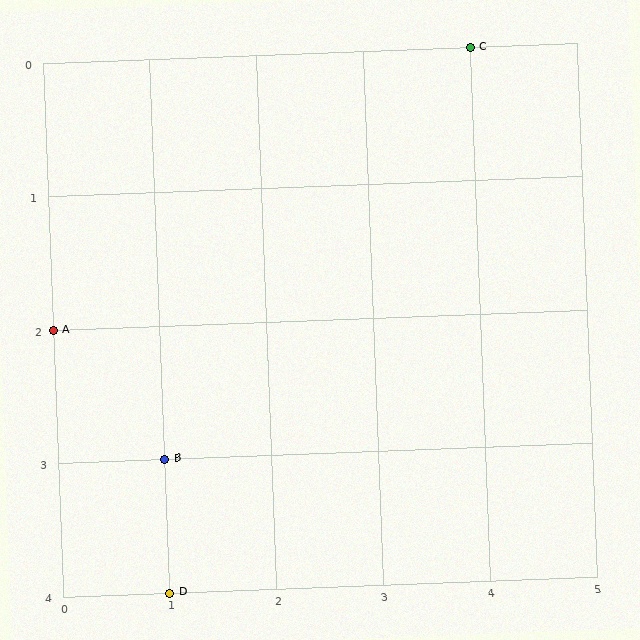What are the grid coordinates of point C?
Point C is at grid coordinates (4, 0).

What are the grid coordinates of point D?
Point D is at grid coordinates (1, 4).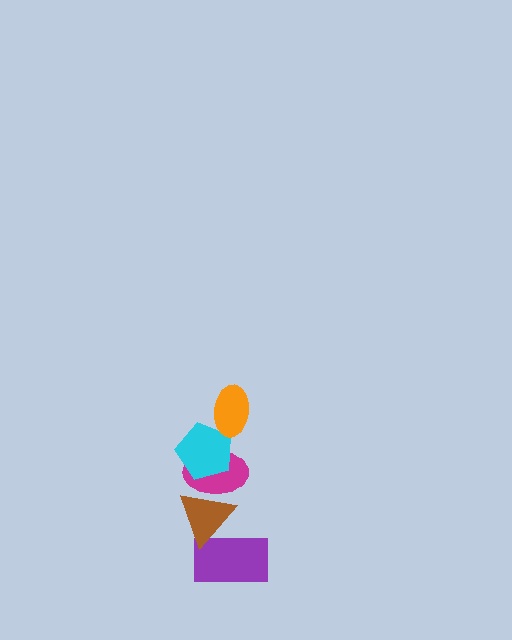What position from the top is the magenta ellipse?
The magenta ellipse is 3rd from the top.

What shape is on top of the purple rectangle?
The brown triangle is on top of the purple rectangle.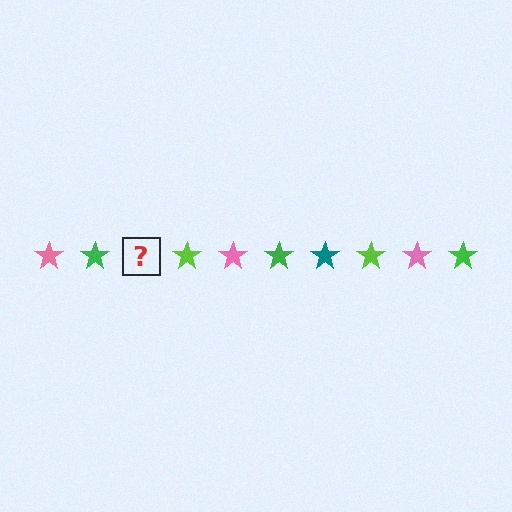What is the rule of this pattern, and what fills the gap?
The rule is that the pattern cycles through pink, green, teal, lime stars. The gap should be filled with a teal star.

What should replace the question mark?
The question mark should be replaced with a teal star.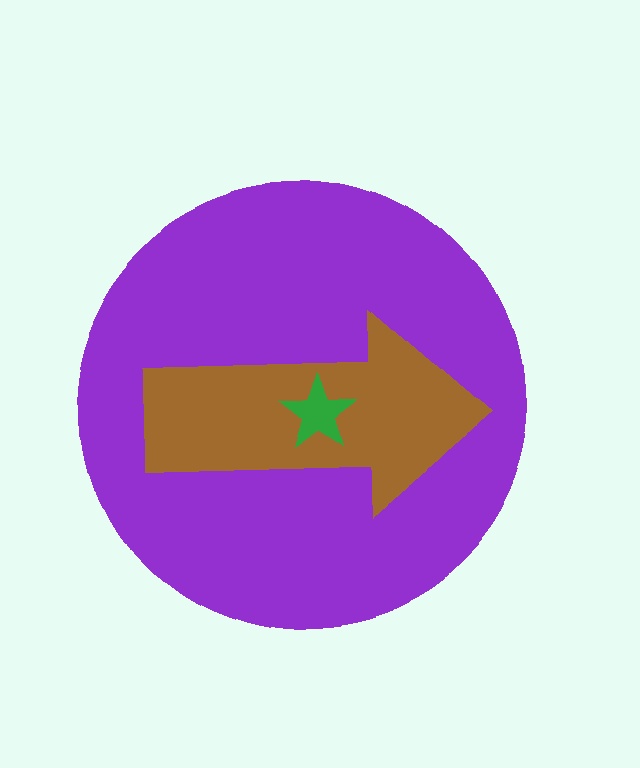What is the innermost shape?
The green star.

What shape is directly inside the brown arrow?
The green star.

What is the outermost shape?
The purple circle.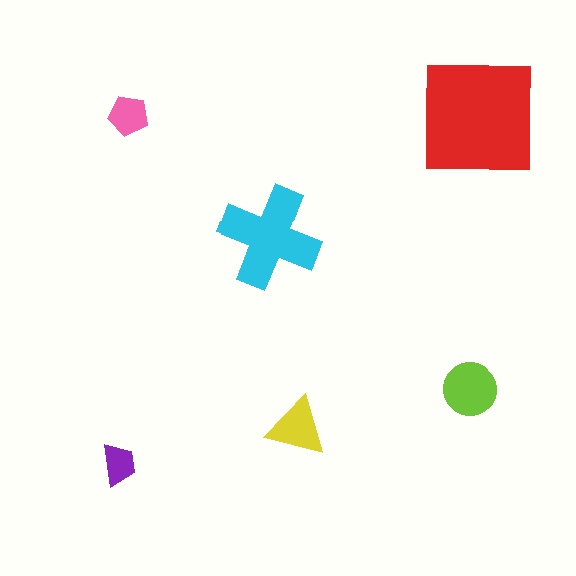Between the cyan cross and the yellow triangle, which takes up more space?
The cyan cross.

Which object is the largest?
The red square.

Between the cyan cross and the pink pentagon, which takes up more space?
The cyan cross.